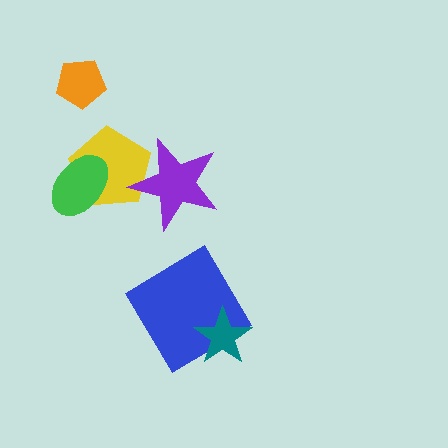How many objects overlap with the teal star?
1 object overlaps with the teal star.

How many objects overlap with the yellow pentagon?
2 objects overlap with the yellow pentagon.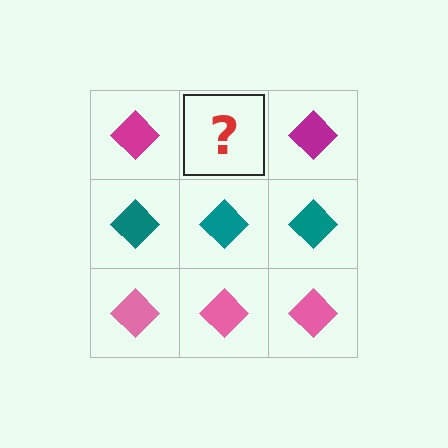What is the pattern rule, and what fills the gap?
The rule is that each row has a consistent color. The gap should be filled with a magenta diamond.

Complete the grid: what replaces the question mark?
The question mark should be replaced with a magenta diamond.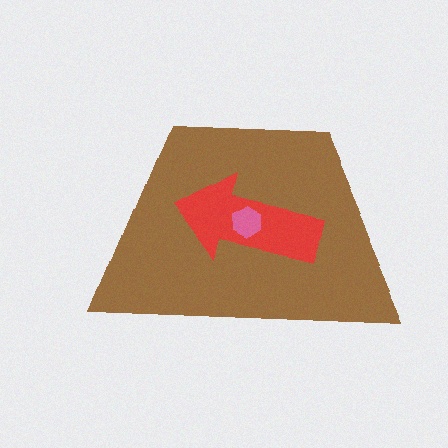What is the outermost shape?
The brown trapezoid.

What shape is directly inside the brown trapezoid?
The red arrow.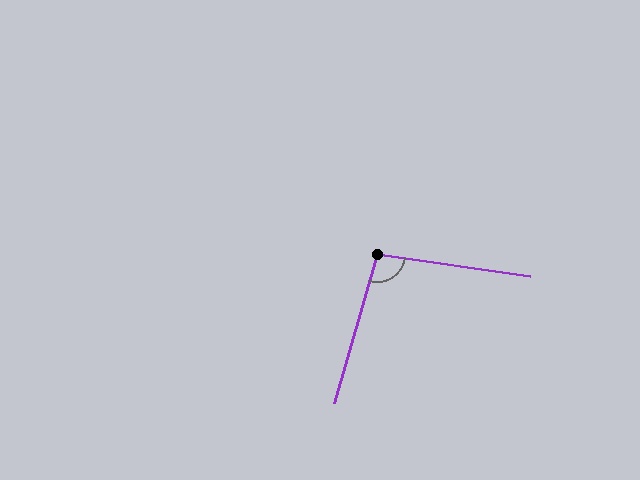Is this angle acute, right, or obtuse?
It is obtuse.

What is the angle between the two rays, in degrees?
Approximately 98 degrees.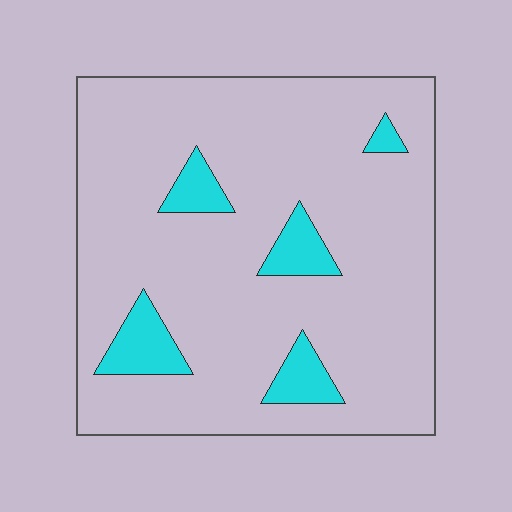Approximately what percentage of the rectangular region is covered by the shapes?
Approximately 10%.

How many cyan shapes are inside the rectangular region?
5.